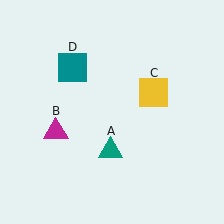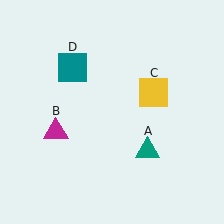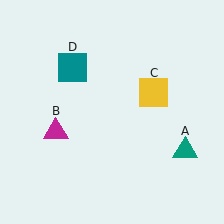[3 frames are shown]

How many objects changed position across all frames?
1 object changed position: teal triangle (object A).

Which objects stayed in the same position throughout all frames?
Magenta triangle (object B) and yellow square (object C) and teal square (object D) remained stationary.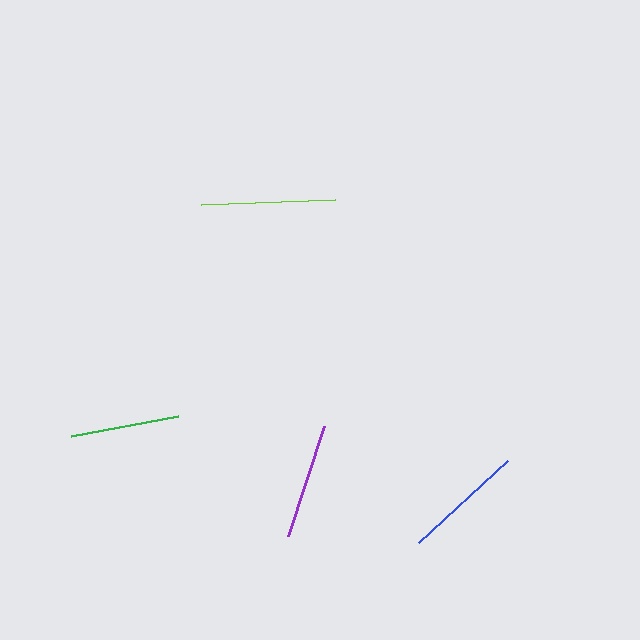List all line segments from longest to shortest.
From longest to shortest: lime, blue, purple, green.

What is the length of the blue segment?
The blue segment is approximately 121 pixels long.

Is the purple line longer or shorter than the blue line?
The blue line is longer than the purple line.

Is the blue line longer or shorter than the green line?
The blue line is longer than the green line.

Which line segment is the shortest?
The green line is the shortest at approximately 109 pixels.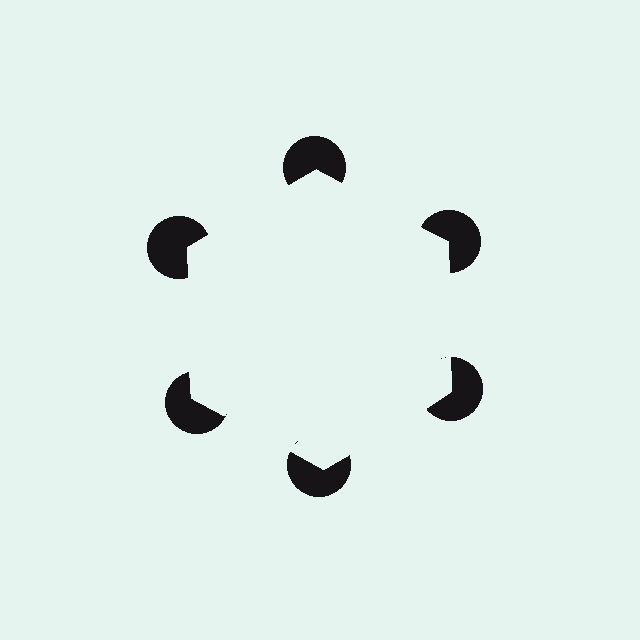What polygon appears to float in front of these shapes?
An illusory hexagon — its edges are inferred from the aligned wedge cuts in the pac-man discs, not physically drawn.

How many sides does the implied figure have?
6 sides.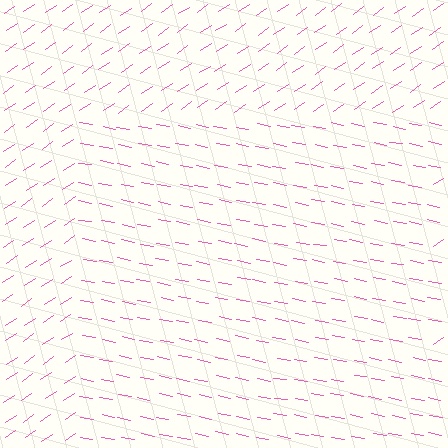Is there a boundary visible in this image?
Yes, there is a texture boundary formed by a change in line orientation.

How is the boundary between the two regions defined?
The boundary is defined purely by a change in line orientation (approximately 45 degrees difference). All lines are the same color and thickness.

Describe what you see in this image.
The image is filled with small pink line segments. A rectangle region in the image has lines oriented differently from the surrounding lines, creating a visible texture boundary.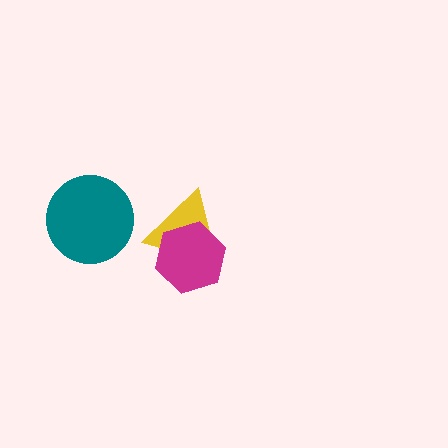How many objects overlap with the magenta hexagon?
1 object overlaps with the magenta hexagon.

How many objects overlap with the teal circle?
0 objects overlap with the teal circle.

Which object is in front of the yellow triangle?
The magenta hexagon is in front of the yellow triangle.